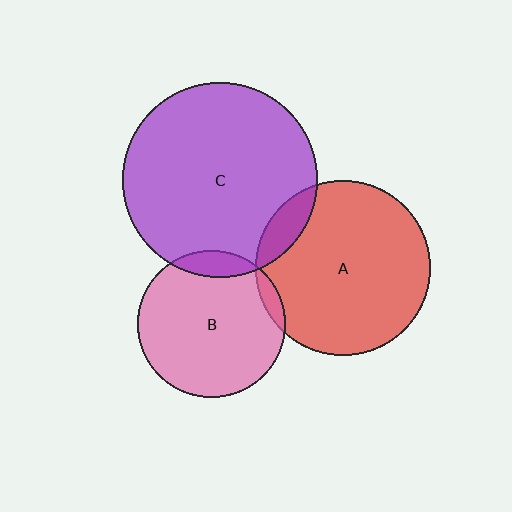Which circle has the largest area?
Circle C (purple).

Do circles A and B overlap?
Yes.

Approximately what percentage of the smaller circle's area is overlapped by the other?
Approximately 5%.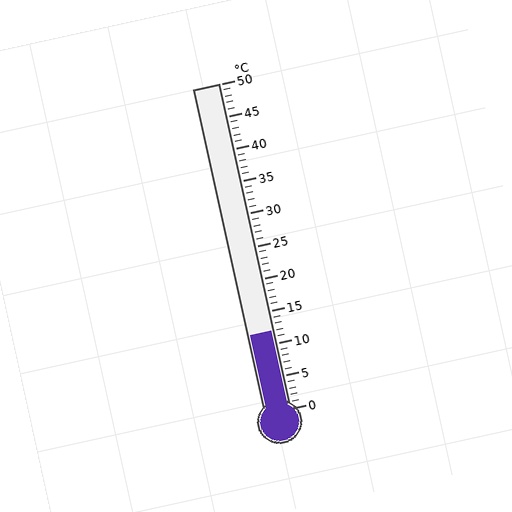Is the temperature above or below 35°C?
The temperature is below 35°C.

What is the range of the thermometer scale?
The thermometer scale ranges from 0°C to 50°C.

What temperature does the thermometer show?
The thermometer shows approximately 12°C.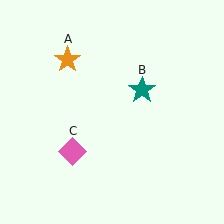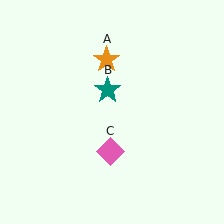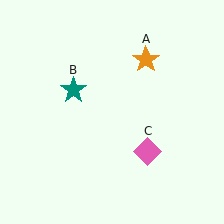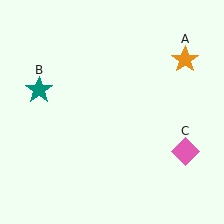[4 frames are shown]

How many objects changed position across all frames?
3 objects changed position: orange star (object A), teal star (object B), pink diamond (object C).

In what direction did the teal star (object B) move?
The teal star (object B) moved left.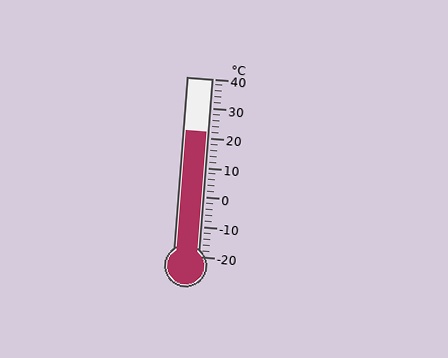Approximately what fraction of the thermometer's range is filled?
The thermometer is filled to approximately 70% of its range.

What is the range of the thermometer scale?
The thermometer scale ranges from -20°C to 40°C.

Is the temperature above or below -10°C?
The temperature is above -10°C.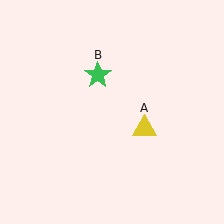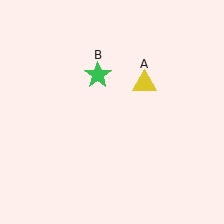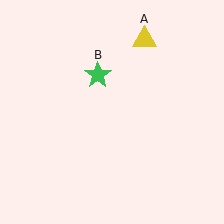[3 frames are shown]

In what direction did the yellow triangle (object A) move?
The yellow triangle (object A) moved up.